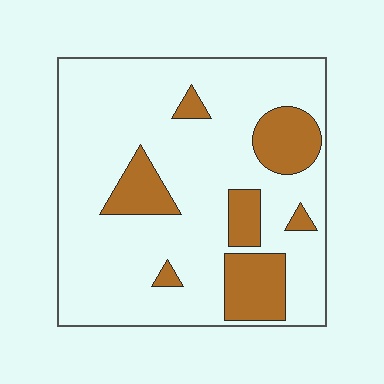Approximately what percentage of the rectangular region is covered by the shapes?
Approximately 20%.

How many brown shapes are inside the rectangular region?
7.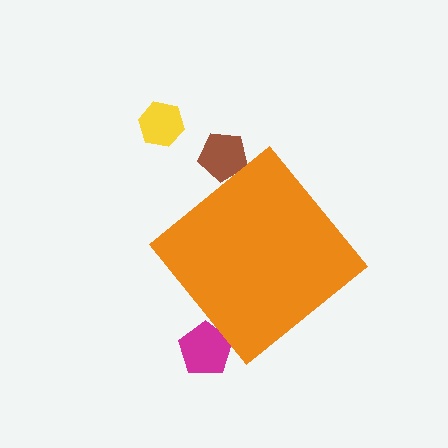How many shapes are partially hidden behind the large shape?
2 shapes are partially hidden.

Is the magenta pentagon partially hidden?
Yes, the magenta pentagon is partially hidden behind the orange diamond.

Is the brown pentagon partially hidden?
Yes, the brown pentagon is partially hidden behind the orange diamond.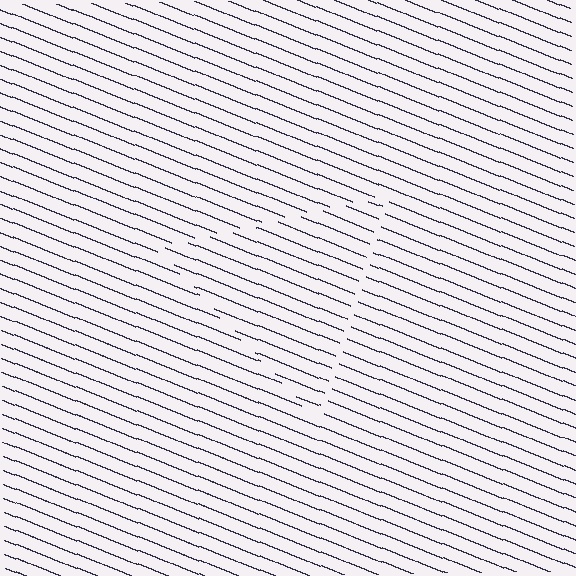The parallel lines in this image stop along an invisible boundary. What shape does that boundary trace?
An illusory triangle. The interior of the shape contains the same grating, shifted by half a period — the contour is defined by the phase discontinuity where line-ends from the inner and outer gratings abut.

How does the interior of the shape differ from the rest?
The interior of the shape contains the same grating, shifted by half a period — the contour is defined by the phase discontinuity where line-ends from the inner and outer gratings abut.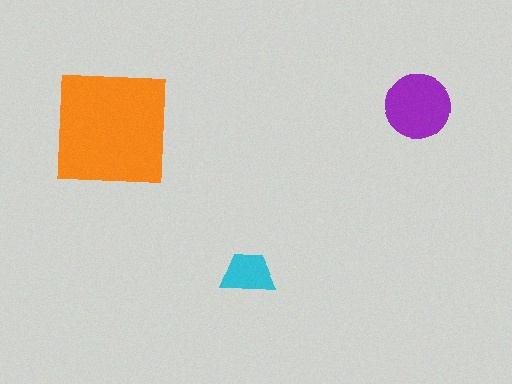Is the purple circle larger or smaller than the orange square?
Smaller.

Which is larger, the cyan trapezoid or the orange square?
The orange square.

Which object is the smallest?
The cyan trapezoid.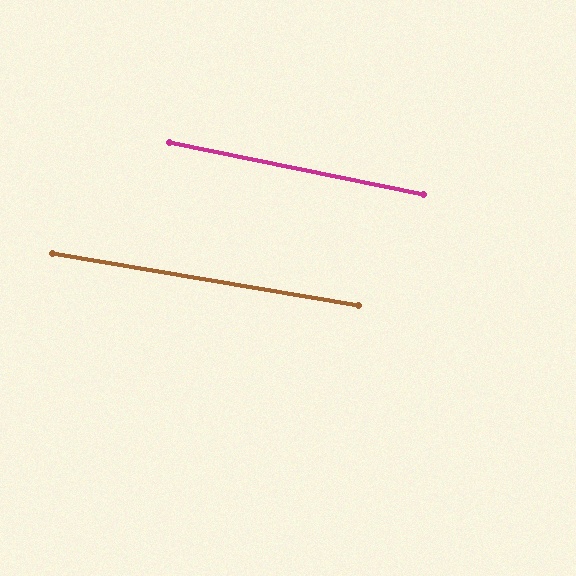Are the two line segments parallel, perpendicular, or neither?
Parallel — their directions differ by only 2.0°.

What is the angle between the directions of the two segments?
Approximately 2 degrees.